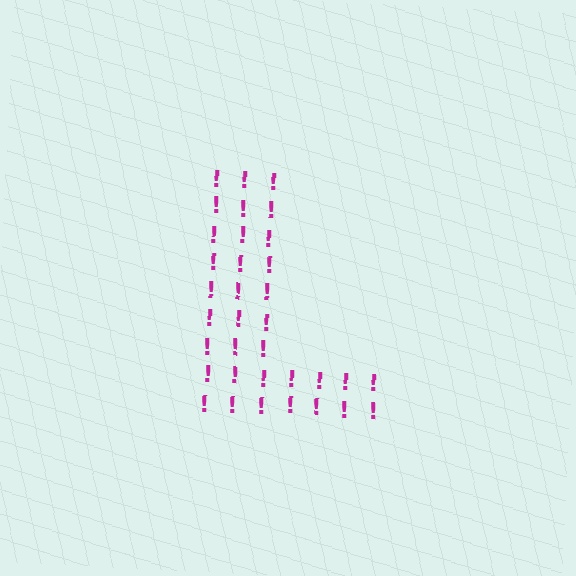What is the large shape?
The large shape is the letter L.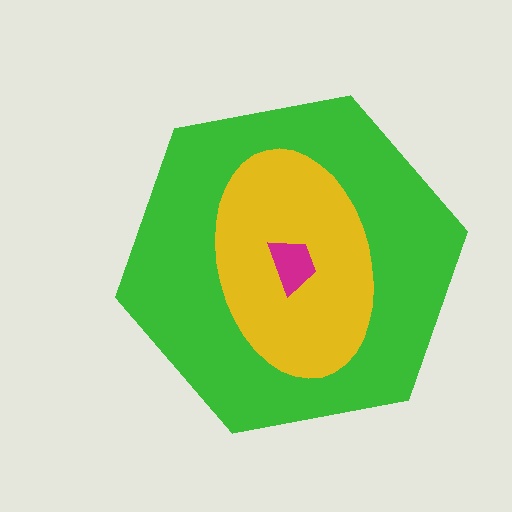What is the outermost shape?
The green hexagon.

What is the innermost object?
The magenta trapezoid.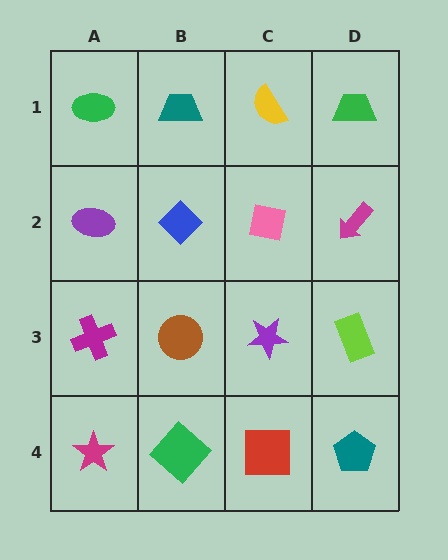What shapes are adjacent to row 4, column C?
A purple star (row 3, column C), a green diamond (row 4, column B), a teal pentagon (row 4, column D).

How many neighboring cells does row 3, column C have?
4.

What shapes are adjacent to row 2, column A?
A green ellipse (row 1, column A), a magenta cross (row 3, column A), a blue diamond (row 2, column B).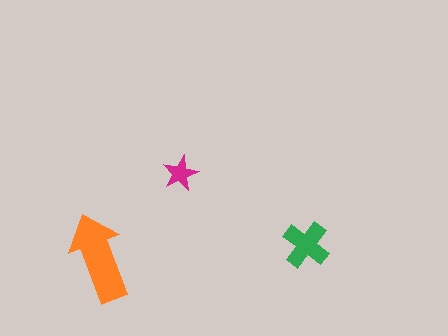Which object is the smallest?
The magenta star.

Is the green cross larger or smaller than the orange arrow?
Smaller.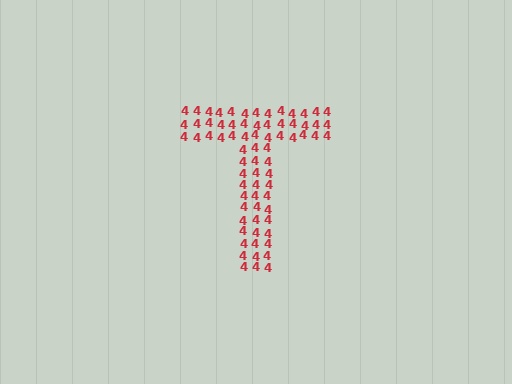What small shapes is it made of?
It is made of small digit 4's.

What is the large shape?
The large shape is the letter T.